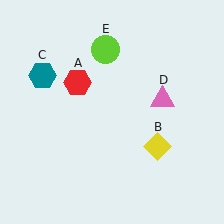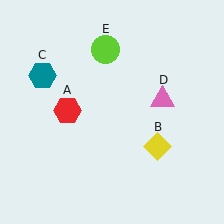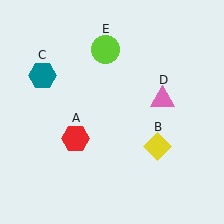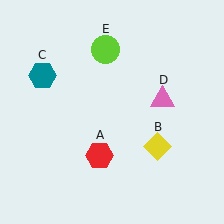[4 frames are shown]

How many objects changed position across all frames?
1 object changed position: red hexagon (object A).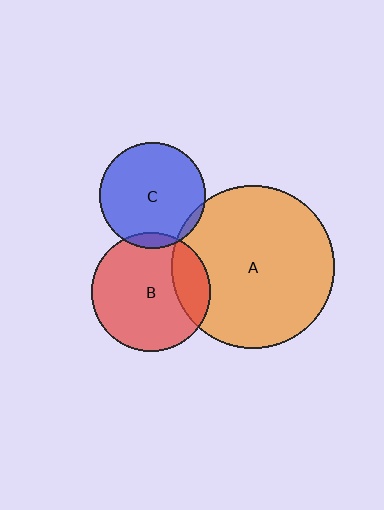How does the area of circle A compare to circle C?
Approximately 2.3 times.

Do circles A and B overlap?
Yes.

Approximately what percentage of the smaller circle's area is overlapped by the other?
Approximately 20%.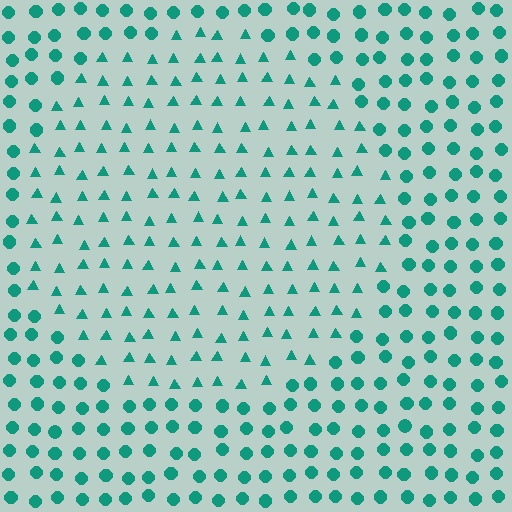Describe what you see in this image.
The image is filled with small teal elements arranged in a uniform grid. A circle-shaped region contains triangles, while the surrounding area contains circles. The boundary is defined purely by the change in element shape.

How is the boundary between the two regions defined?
The boundary is defined by a change in element shape: triangles inside vs. circles outside. All elements share the same color and spacing.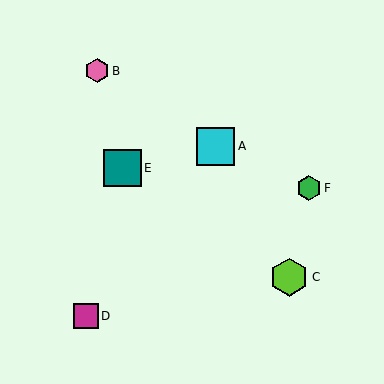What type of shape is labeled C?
Shape C is a lime hexagon.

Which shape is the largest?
The lime hexagon (labeled C) is the largest.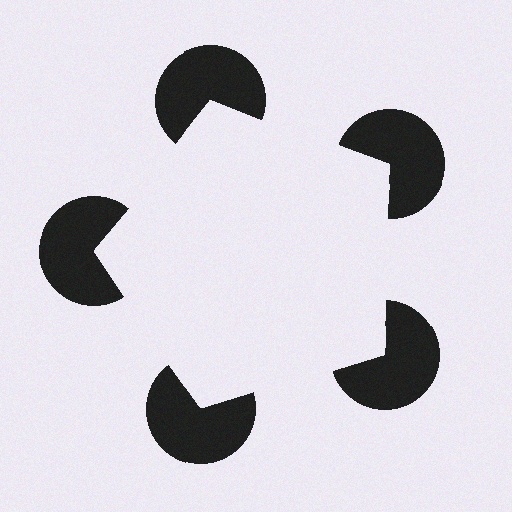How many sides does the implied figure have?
5 sides.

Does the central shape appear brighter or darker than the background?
It typically appears slightly brighter than the background, even though no actual brightness change is drawn.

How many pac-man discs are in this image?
There are 5 — one at each vertex of the illusory pentagon.